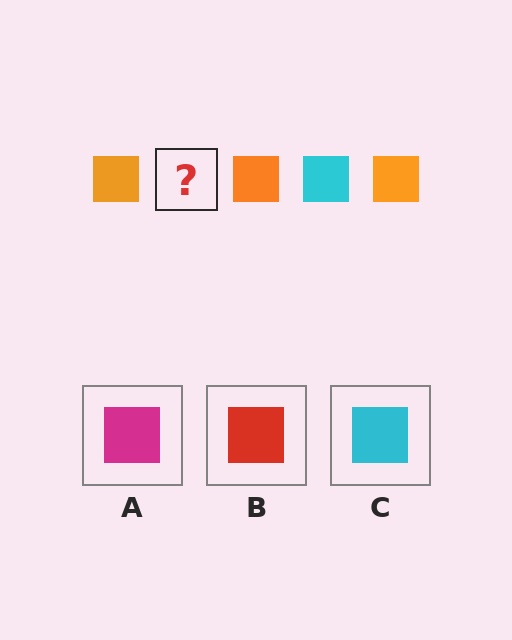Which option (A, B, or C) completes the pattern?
C.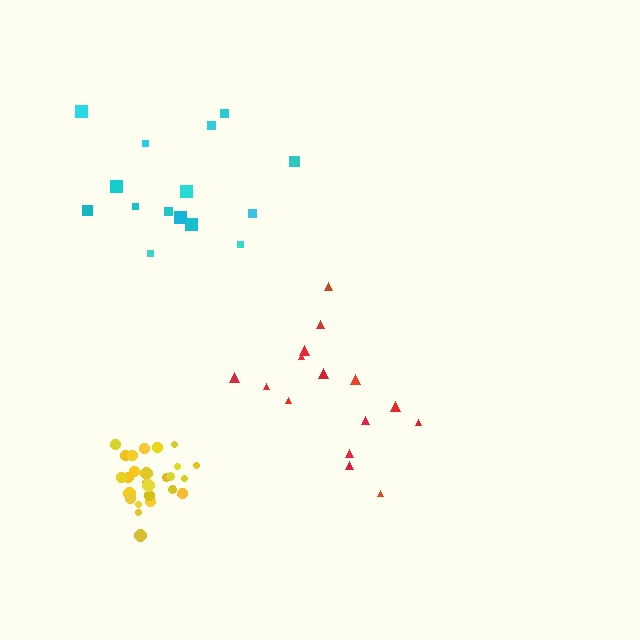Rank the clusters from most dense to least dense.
yellow, cyan, red.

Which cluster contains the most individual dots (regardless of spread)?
Yellow (26).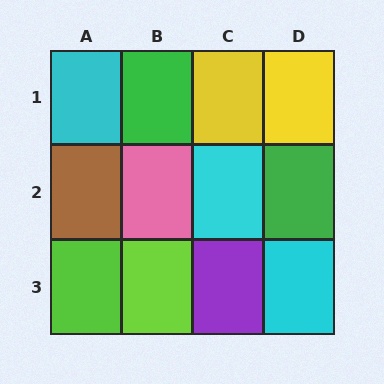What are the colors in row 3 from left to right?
Lime, lime, purple, cyan.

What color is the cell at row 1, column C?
Yellow.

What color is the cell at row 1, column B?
Green.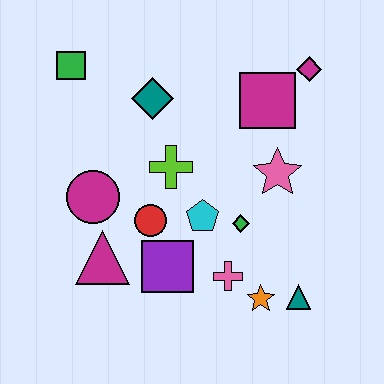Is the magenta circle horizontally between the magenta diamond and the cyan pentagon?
No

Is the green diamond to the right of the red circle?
Yes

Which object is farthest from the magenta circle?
The magenta diamond is farthest from the magenta circle.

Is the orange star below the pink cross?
Yes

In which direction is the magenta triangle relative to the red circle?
The magenta triangle is to the left of the red circle.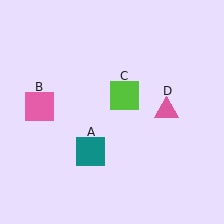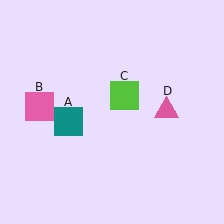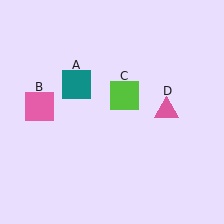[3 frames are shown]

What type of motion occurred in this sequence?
The teal square (object A) rotated clockwise around the center of the scene.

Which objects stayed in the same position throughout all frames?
Pink square (object B) and lime square (object C) and pink triangle (object D) remained stationary.